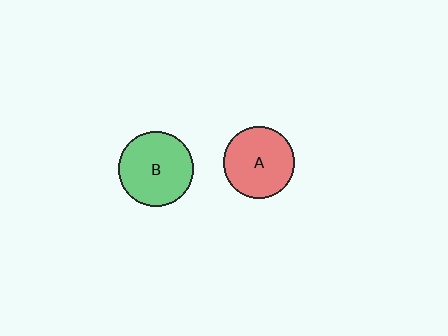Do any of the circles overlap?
No, none of the circles overlap.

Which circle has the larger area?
Circle B (green).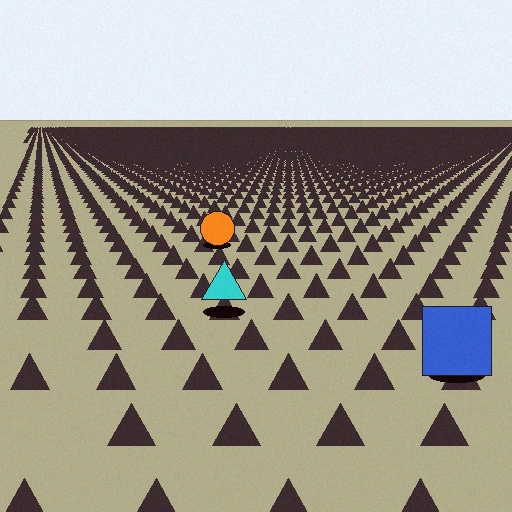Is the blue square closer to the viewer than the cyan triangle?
Yes. The blue square is closer — you can tell from the texture gradient: the ground texture is coarser near it.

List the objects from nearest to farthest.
From nearest to farthest: the blue square, the cyan triangle, the orange circle.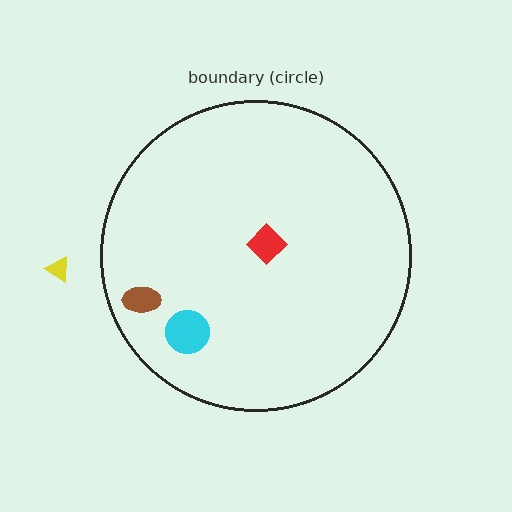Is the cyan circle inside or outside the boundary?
Inside.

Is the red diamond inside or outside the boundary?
Inside.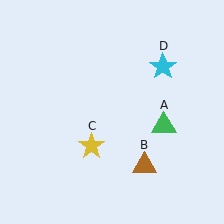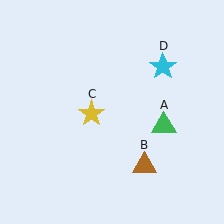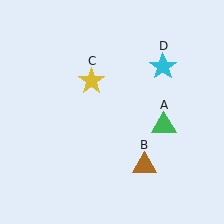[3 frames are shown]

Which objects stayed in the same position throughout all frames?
Green triangle (object A) and brown triangle (object B) and cyan star (object D) remained stationary.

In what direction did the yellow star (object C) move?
The yellow star (object C) moved up.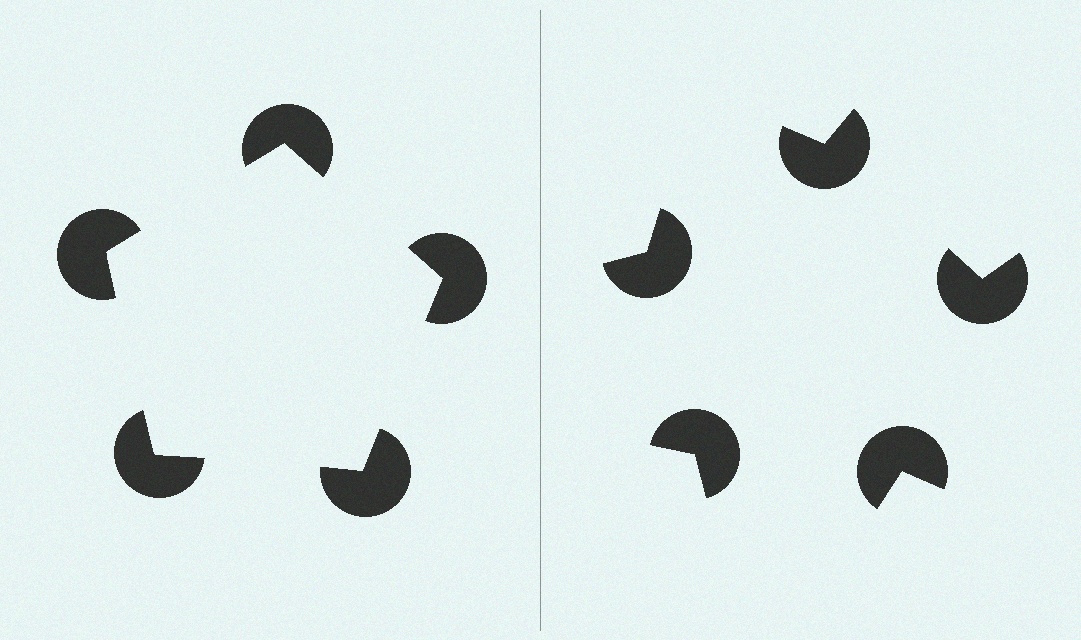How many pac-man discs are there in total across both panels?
10 — 5 on each side.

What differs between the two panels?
The pac-man discs are positioned identically on both sides; only the wedge orientations differ. On the left they align to a pentagon; on the right they are misaligned.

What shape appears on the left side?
An illusory pentagon.